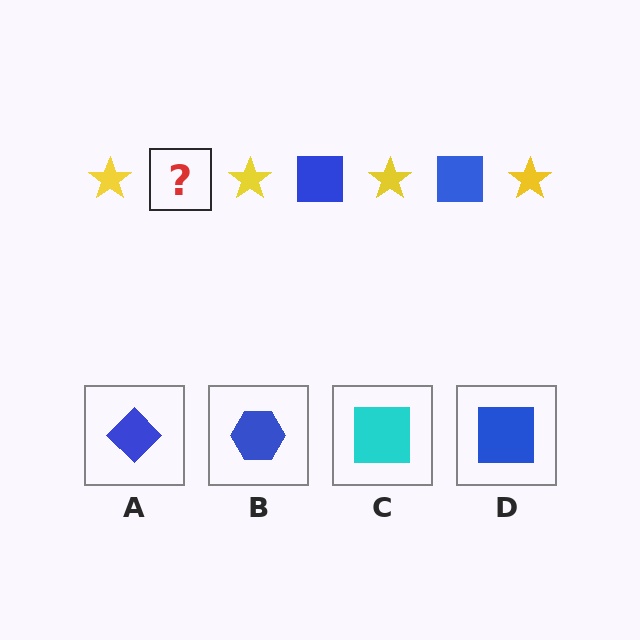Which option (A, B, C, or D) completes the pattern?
D.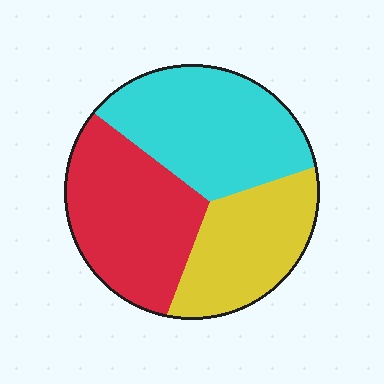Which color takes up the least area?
Yellow, at roughly 25%.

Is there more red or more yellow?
Red.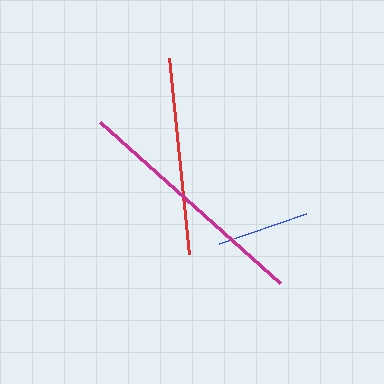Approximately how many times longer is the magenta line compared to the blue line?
The magenta line is approximately 2.6 times the length of the blue line.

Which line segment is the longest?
The magenta line is the longest at approximately 242 pixels.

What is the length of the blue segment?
The blue segment is approximately 92 pixels long.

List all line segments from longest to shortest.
From longest to shortest: magenta, red, blue.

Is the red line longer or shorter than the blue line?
The red line is longer than the blue line.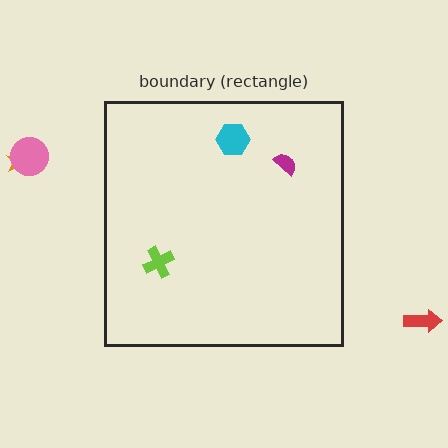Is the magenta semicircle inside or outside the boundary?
Inside.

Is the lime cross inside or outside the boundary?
Inside.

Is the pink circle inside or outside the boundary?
Outside.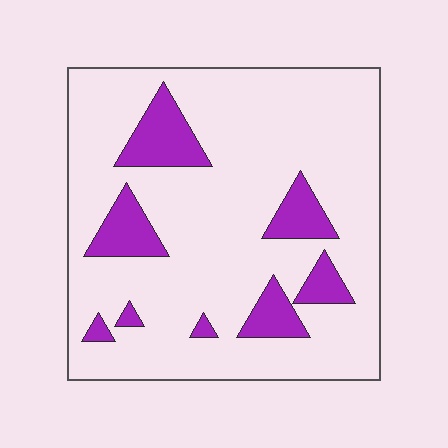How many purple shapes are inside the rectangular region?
8.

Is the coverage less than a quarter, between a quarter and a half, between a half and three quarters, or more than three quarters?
Less than a quarter.